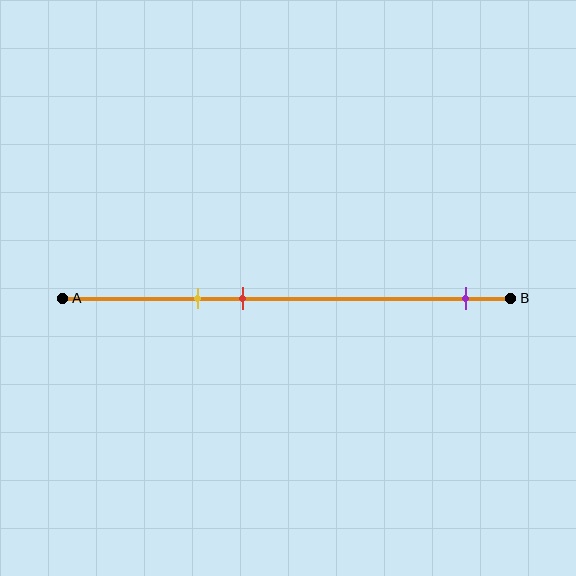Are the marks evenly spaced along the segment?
No, the marks are not evenly spaced.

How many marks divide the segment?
There are 3 marks dividing the segment.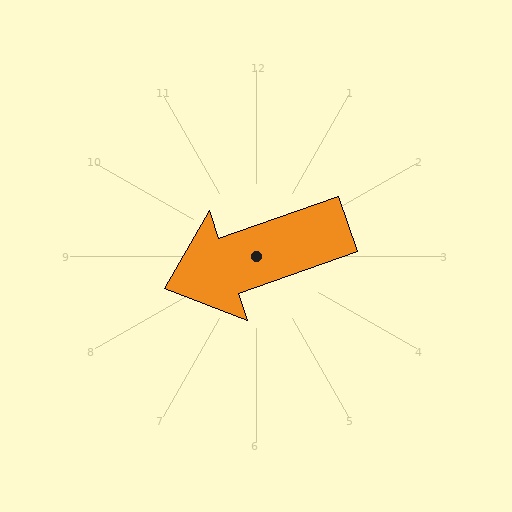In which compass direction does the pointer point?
West.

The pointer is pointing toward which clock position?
Roughly 8 o'clock.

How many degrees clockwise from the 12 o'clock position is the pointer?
Approximately 251 degrees.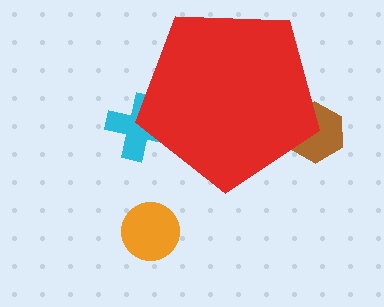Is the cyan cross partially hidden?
Yes, the cyan cross is partially hidden behind the red pentagon.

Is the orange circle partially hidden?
No, the orange circle is fully visible.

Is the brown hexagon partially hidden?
Yes, the brown hexagon is partially hidden behind the red pentagon.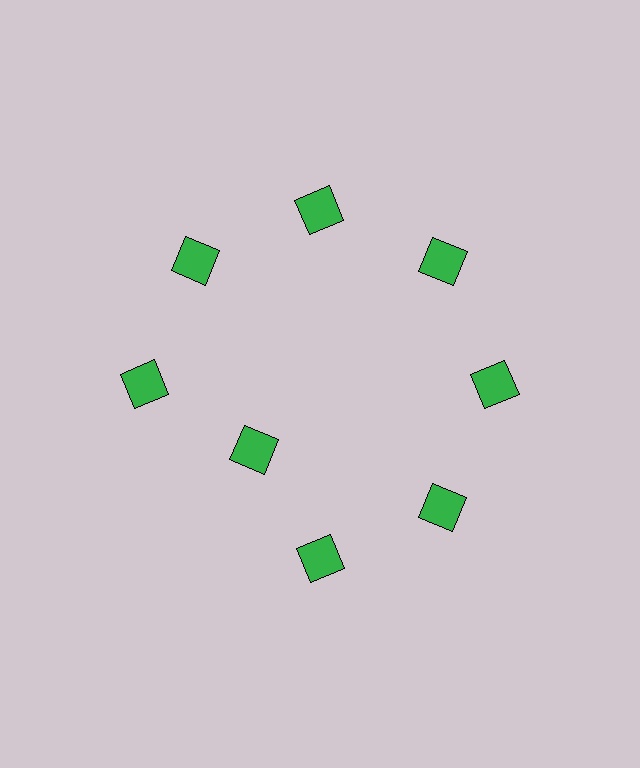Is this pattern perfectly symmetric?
No. The 8 green squares are arranged in a ring, but one element near the 8 o'clock position is pulled inward toward the center, breaking the 8-fold rotational symmetry.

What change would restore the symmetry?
The symmetry would be restored by moving it outward, back onto the ring so that all 8 squares sit at equal angles and equal distance from the center.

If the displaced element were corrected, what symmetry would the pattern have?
It would have 8-fold rotational symmetry — the pattern would map onto itself every 45 degrees.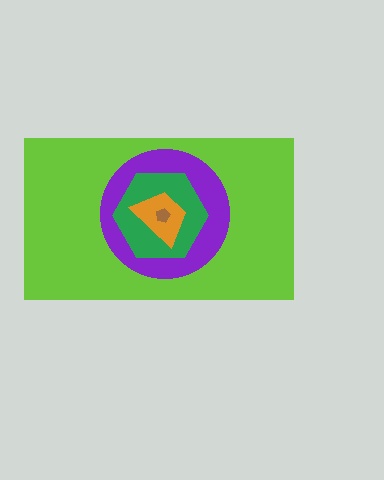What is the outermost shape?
The lime rectangle.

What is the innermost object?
The brown pentagon.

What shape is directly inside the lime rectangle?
The purple circle.